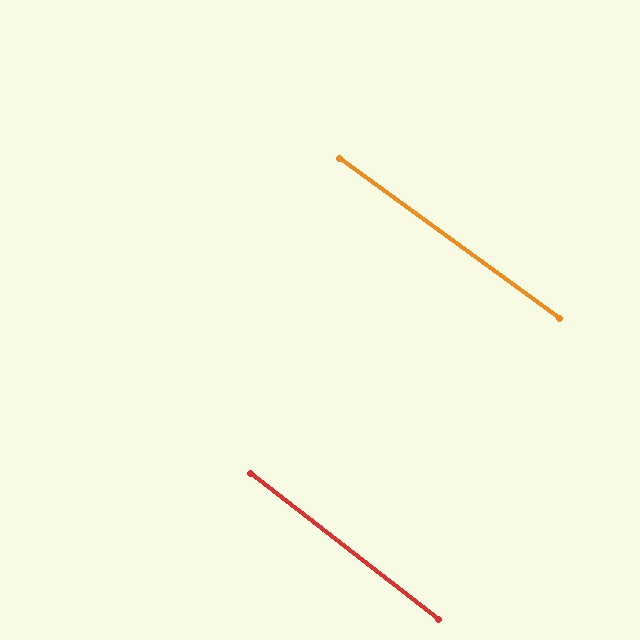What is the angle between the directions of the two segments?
Approximately 2 degrees.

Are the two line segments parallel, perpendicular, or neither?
Parallel — their directions differ by only 1.9°.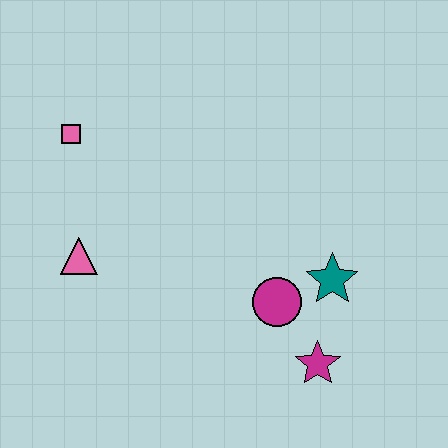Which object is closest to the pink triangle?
The pink square is closest to the pink triangle.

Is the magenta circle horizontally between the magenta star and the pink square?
Yes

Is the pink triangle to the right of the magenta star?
No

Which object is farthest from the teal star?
The pink square is farthest from the teal star.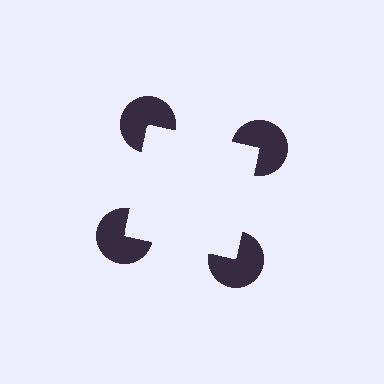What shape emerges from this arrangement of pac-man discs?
An illusory square — its edges are inferred from the aligned wedge cuts in the pac-man discs, not physically drawn.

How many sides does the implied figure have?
4 sides.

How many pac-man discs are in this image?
There are 4 — one at each vertex of the illusory square.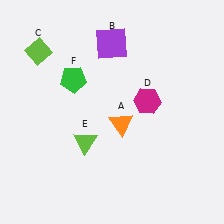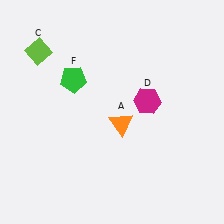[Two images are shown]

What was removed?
The purple square (B), the lime triangle (E) were removed in Image 2.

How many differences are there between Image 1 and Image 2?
There are 2 differences between the two images.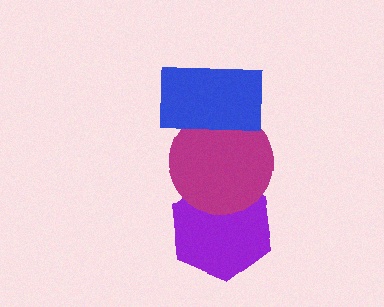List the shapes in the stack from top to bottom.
From top to bottom: the blue rectangle, the magenta circle, the purple hexagon.